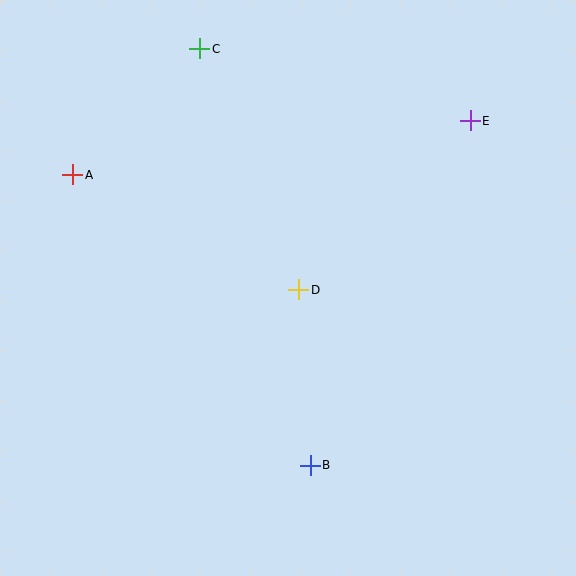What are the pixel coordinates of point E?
Point E is at (470, 121).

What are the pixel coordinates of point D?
Point D is at (299, 290).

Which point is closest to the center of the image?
Point D at (299, 290) is closest to the center.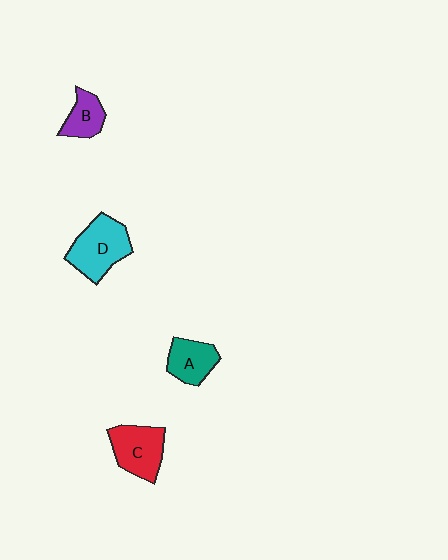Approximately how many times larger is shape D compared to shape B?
Approximately 1.9 times.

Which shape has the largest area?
Shape D (cyan).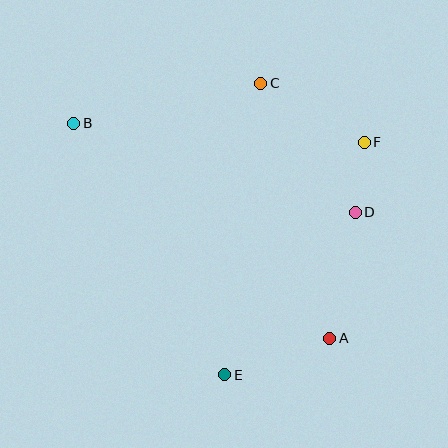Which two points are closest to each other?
Points D and F are closest to each other.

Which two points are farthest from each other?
Points A and B are farthest from each other.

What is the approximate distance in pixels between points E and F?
The distance between E and F is approximately 271 pixels.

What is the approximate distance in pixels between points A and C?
The distance between A and C is approximately 264 pixels.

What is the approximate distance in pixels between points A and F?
The distance between A and F is approximately 199 pixels.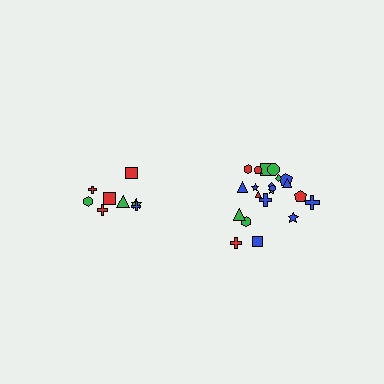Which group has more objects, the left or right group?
The right group.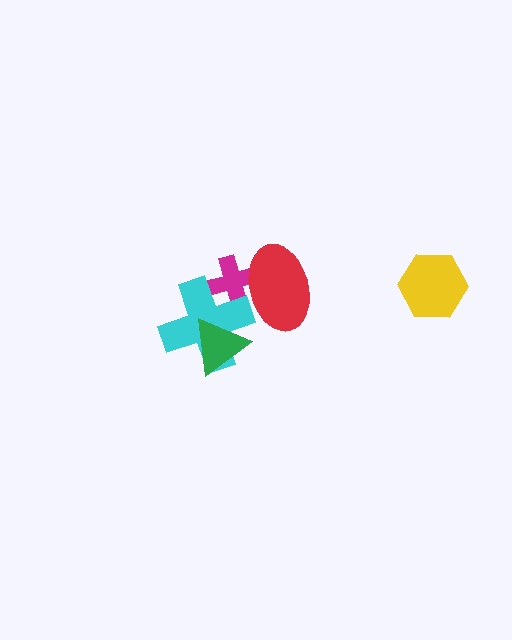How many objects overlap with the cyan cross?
3 objects overlap with the cyan cross.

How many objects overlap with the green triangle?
1 object overlaps with the green triangle.